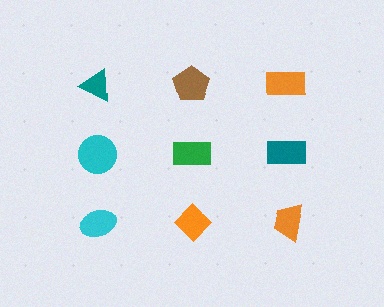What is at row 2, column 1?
A cyan circle.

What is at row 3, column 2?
An orange diamond.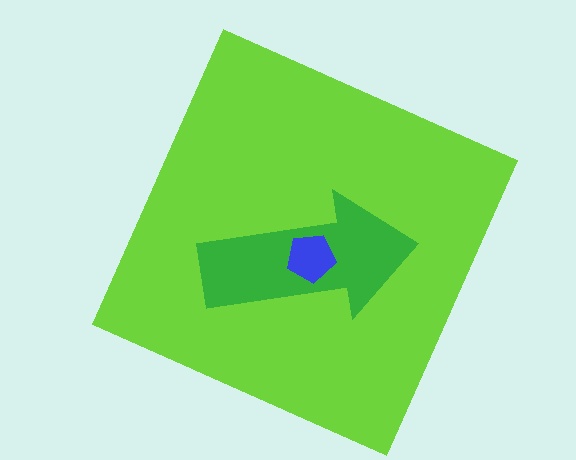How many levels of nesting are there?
3.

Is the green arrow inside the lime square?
Yes.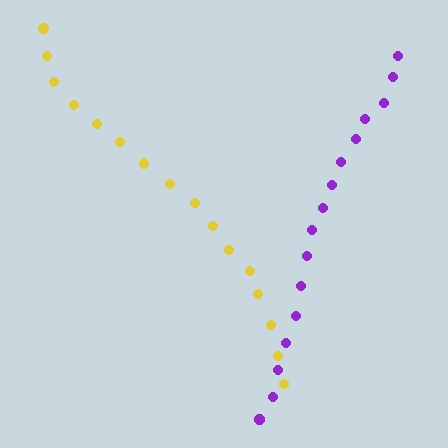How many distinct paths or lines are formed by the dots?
There are 2 distinct paths.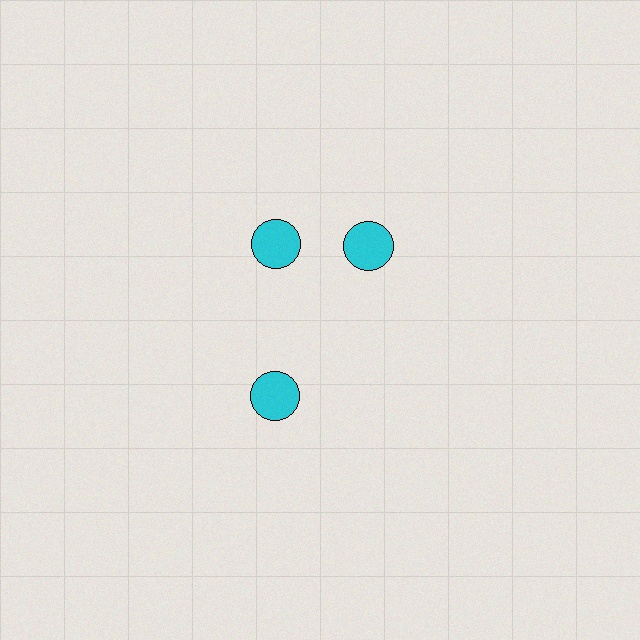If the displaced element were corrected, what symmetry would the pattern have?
It would have 3-fold rotational symmetry — the pattern would map onto itself every 120 degrees.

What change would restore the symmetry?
The symmetry would be restored by rotating it back into even spacing with its neighbors so that all 3 circles sit at equal angles and equal distance from the center.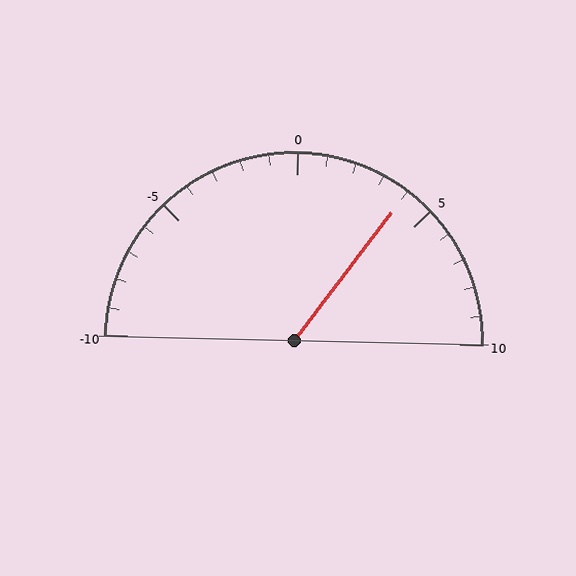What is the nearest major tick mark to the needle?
The nearest major tick mark is 5.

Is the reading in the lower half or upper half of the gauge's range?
The reading is in the upper half of the range (-10 to 10).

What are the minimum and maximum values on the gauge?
The gauge ranges from -10 to 10.